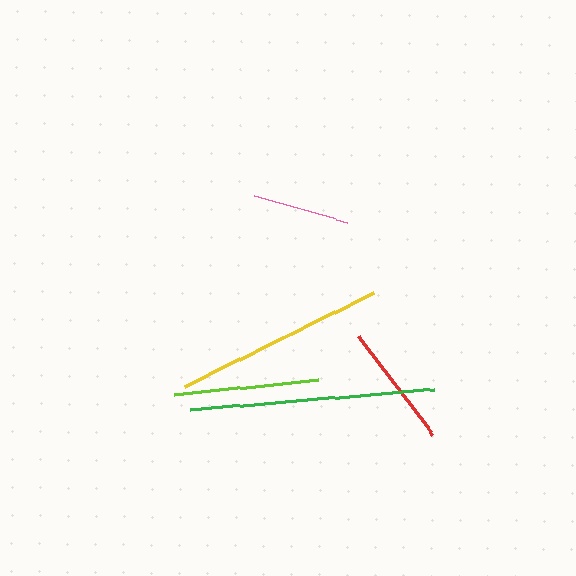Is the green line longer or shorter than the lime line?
The green line is longer than the lime line.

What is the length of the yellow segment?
The yellow segment is approximately 211 pixels long.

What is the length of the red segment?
The red segment is approximately 123 pixels long.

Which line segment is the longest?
The green line is the longest at approximately 245 pixels.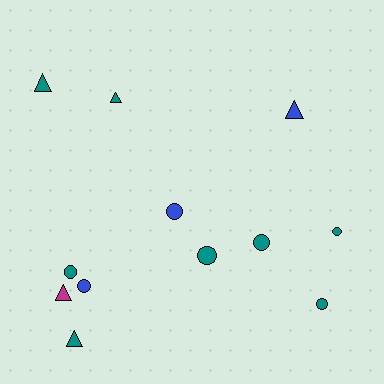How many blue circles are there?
There are 2 blue circles.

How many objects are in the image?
There are 12 objects.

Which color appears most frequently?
Teal, with 8 objects.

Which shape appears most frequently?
Circle, with 7 objects.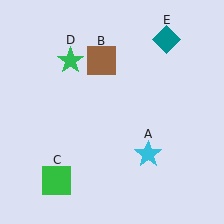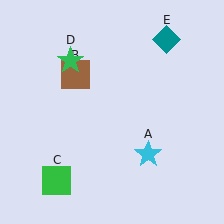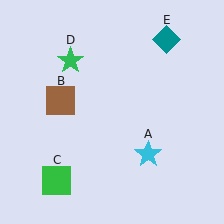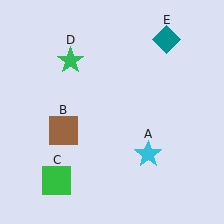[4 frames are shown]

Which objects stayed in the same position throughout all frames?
Cyan star (object A) and green square (object C) and green star (object D) and teal diamond (object E) remained stationary.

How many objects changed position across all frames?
1 object changed position: brown square (object B).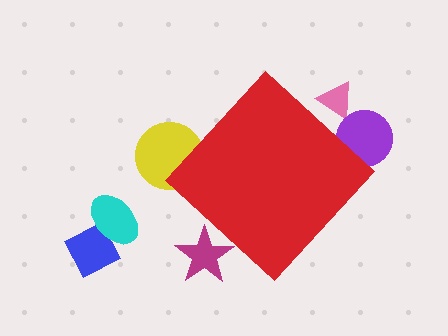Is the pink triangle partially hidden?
Yes, the pink triangle is partially hidden behind the red diamond.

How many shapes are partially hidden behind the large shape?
4 shapes are partially hidden.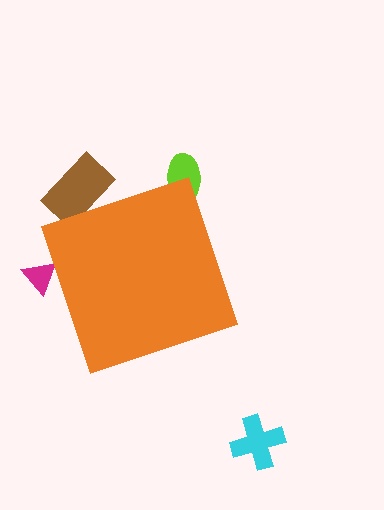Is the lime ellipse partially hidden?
Yes, the lime ellipse is partially hidden behind the orange diamond.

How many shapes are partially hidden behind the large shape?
3 shapes are partially hidden.